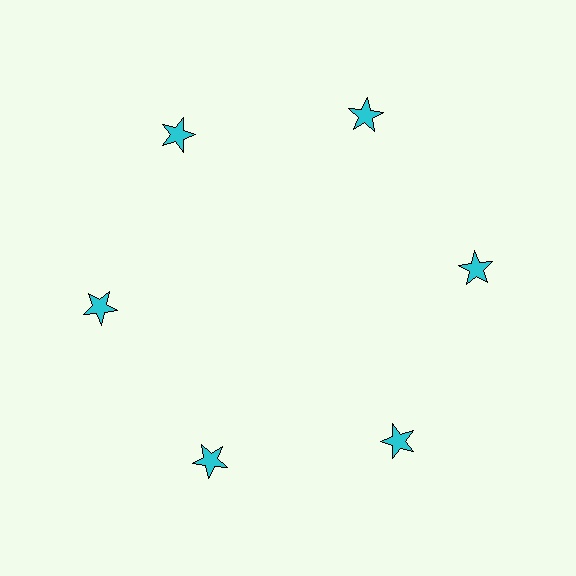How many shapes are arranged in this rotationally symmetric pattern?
There are 6 shapes, arranged in 6 groups of 1.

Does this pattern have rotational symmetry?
Yes, this pattern has 6-fold rotational symmetry. It looks the same after rotating 60 degrees around the center.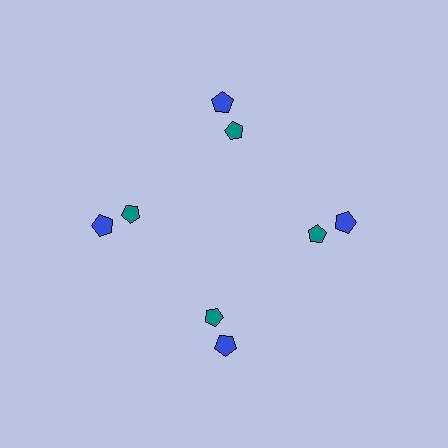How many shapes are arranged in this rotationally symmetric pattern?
There are 8 shapes, arranged in 4 groups of 2.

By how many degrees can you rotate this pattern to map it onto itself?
The pattern maps onto itself every 90 degrees of rotation.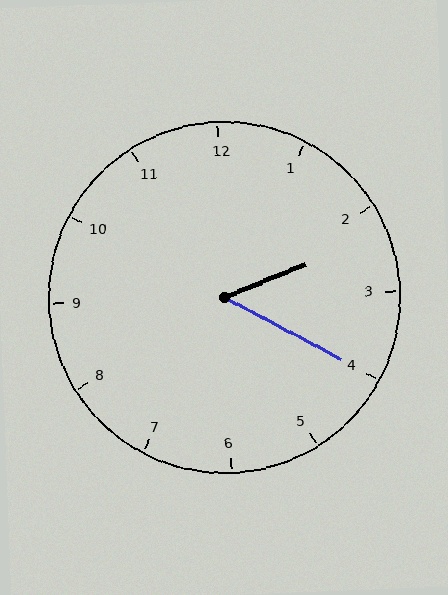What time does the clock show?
2:20.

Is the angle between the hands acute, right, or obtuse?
It is acute.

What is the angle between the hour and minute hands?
Approximately 50 degrees.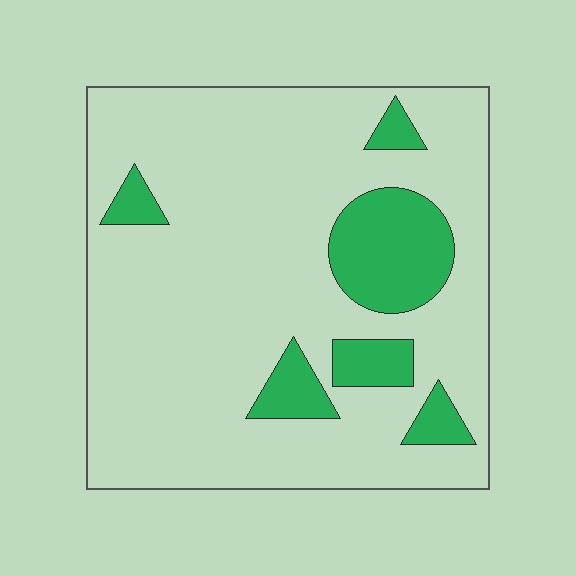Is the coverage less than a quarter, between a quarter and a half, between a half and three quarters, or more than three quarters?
Less than a quarter.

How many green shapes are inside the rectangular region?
6.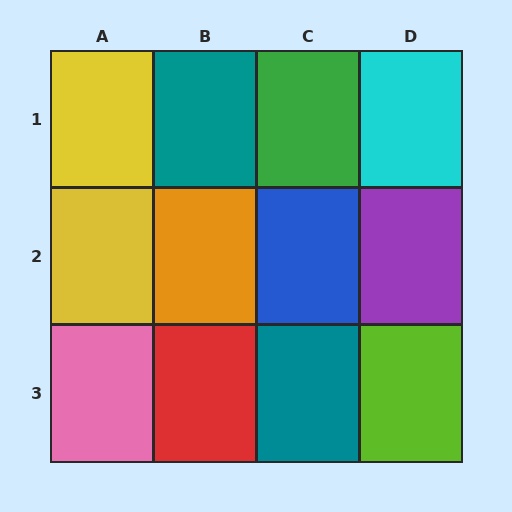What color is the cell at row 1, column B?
Teal.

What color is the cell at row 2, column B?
Orange.